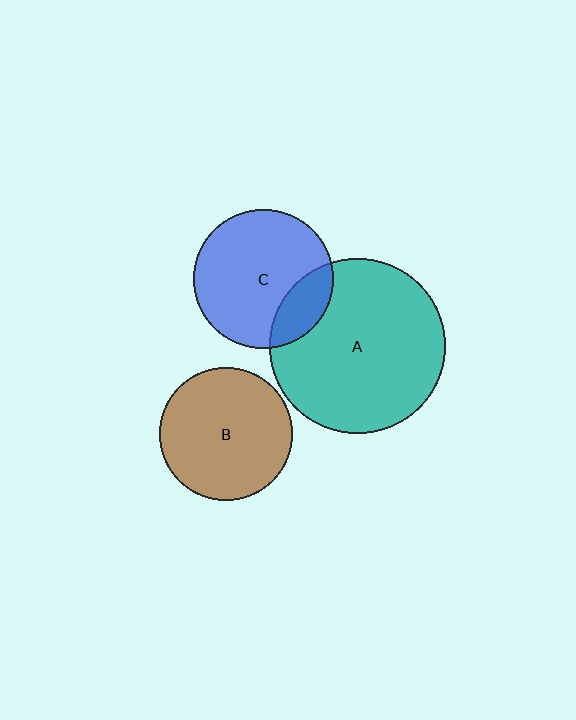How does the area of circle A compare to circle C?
Approximately 1.6 times.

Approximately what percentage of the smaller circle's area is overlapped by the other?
Approximately 20%.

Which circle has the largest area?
Circle A (teal).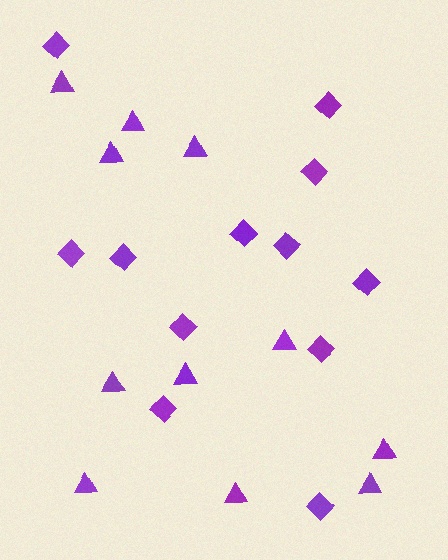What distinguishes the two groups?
There are 2 groups: one group of triangles (11) and one group of diamonds (12).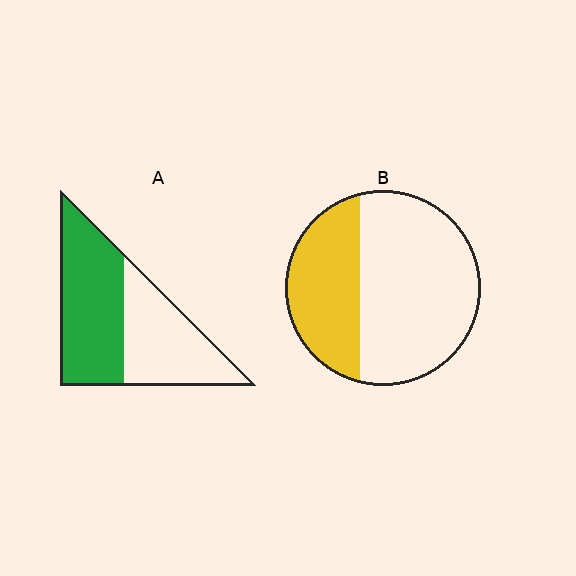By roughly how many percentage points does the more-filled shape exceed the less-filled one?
By roughly 20 percentage points (A over B).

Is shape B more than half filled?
No.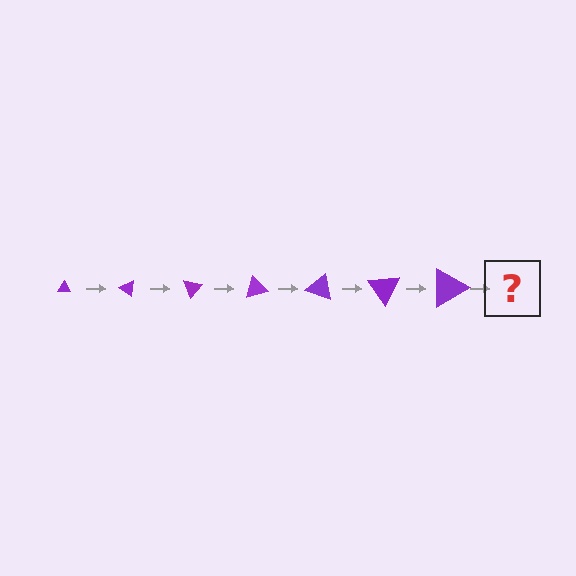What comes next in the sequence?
The next element should be a triangle, larger than the previous one and rotated 245 degrees from the start.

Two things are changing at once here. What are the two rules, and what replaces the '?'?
The two rules are that the triangle grows larger each step and it rotates 35 degrees each step. The '?' should be a triangle, larger than the previous one and rotated 245 degrees from the start.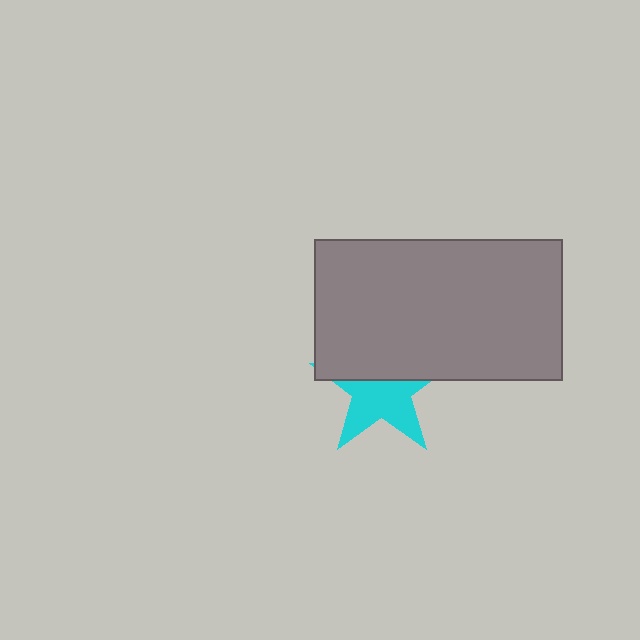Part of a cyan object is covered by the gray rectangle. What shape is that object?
It is a star.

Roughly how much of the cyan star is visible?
About half of it is visible (roughly 54%).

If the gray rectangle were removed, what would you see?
You would see the complete cyan star.